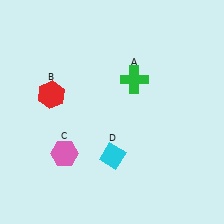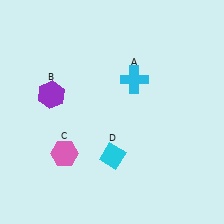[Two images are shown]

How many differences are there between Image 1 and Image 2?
There are 2 differences between the two images.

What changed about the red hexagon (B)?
In Image 1, B is red. In Image 2, it changed to purple.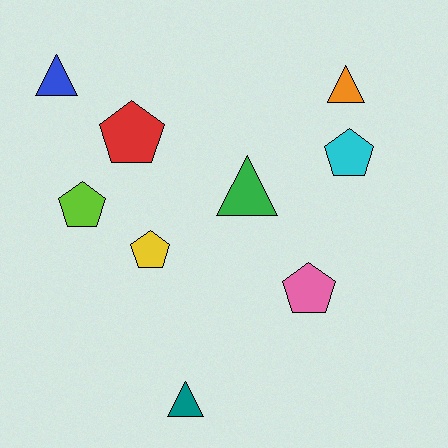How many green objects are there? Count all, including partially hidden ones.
There is 1 green object.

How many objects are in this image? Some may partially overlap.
There are 9 objects.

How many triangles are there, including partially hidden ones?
There are 4 triangles.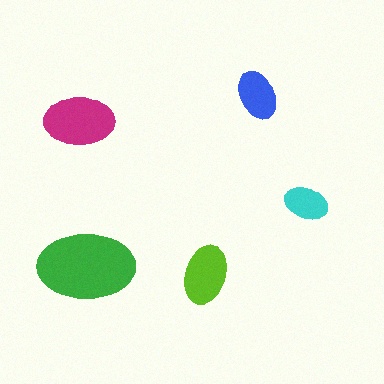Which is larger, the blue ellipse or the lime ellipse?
The lime one.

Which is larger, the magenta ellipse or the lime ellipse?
The magenta one.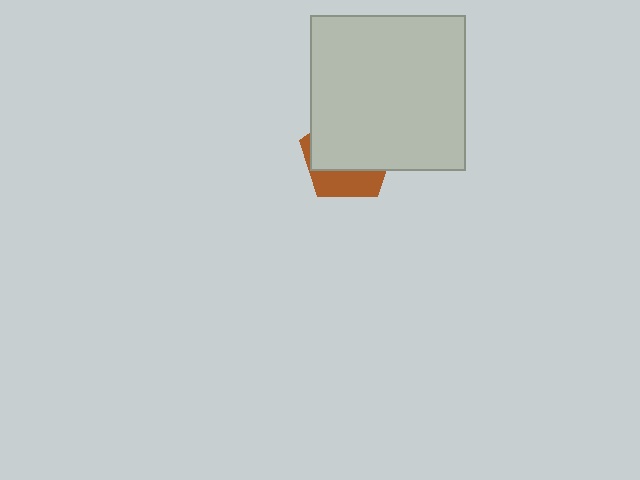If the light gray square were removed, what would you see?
You would see the complete brown pentagon.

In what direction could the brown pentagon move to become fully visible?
The brown pentagon could move down. That would shift it out from behind the light gray square entirely.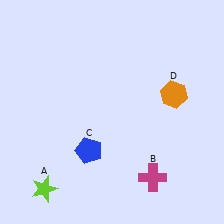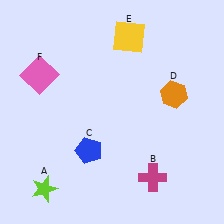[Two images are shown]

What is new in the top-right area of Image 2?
A yellow square (E) was added in the top-right area of Image 2.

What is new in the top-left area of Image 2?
A pink square (F) was added in the top-left area of Image 2.